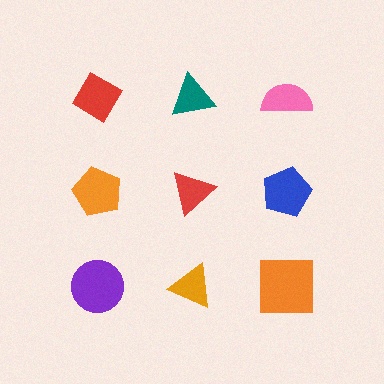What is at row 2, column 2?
A red triangle.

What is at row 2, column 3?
A blue pentagon.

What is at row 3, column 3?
An orange square.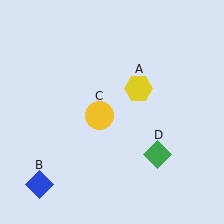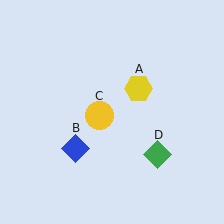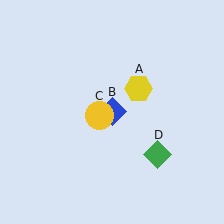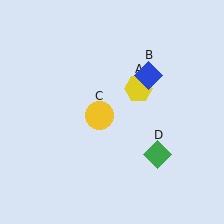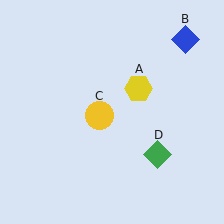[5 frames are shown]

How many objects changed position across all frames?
1 object changed position: blue diamond (object B).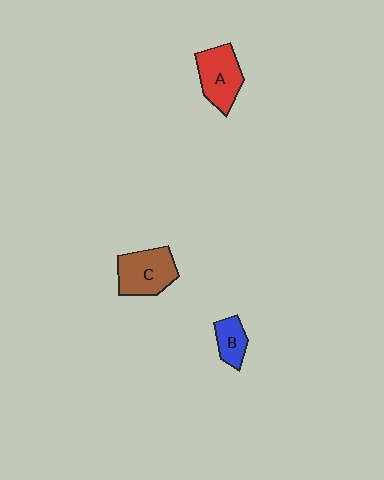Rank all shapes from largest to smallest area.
From largest to smallest: C (brown), A (red), B (blue).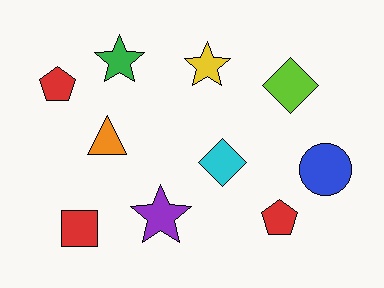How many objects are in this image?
There are 10 objects.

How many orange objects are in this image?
There is 1 orange object.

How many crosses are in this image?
There are no crosses.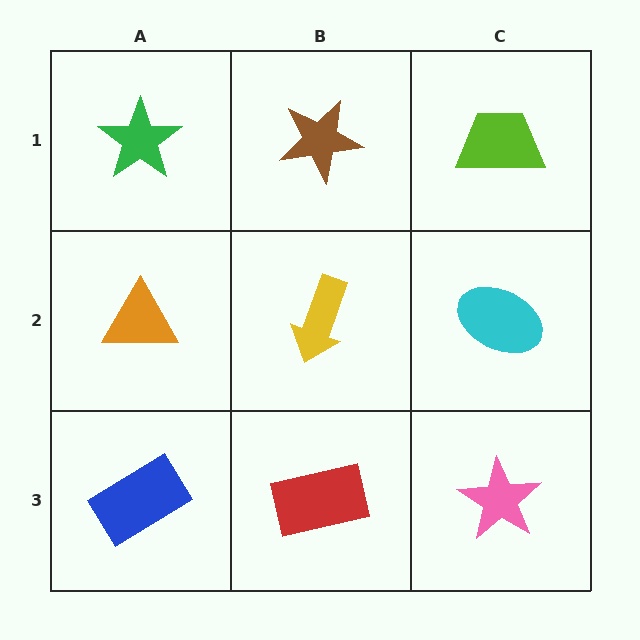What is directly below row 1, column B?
A yellow arrow.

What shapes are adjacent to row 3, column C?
A cyan ellipse (row 2, column C), a red rectangle (row 3, column B).